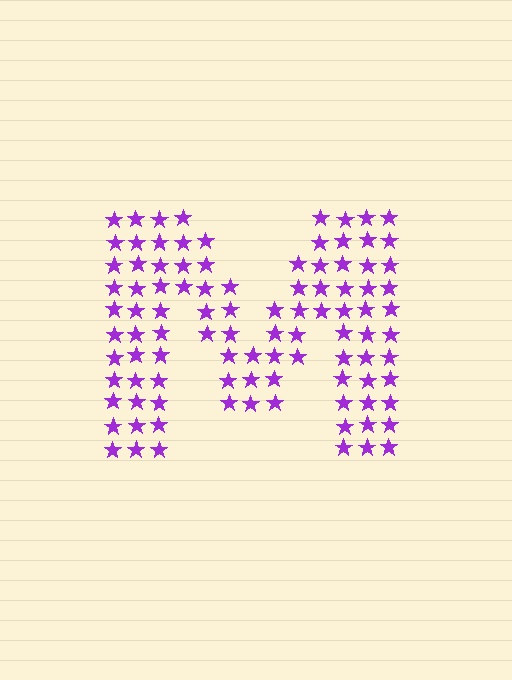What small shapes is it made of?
It is made of small stars.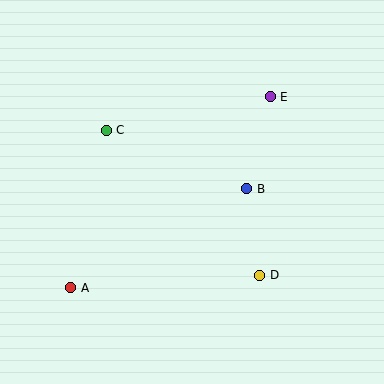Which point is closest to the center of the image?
Point B at (247, 189) is closest to the center.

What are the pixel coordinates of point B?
Point B is at (247, 189).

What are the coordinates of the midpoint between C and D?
The midpoint between C and D is at (183, 203).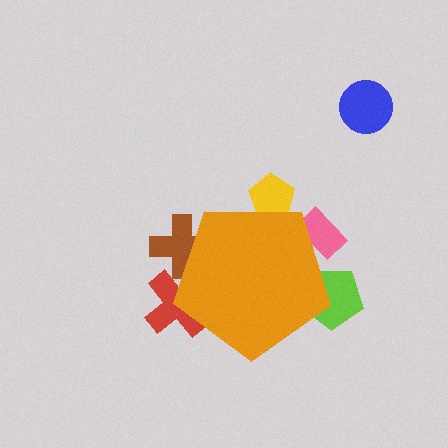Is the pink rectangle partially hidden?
Yes, the pink rectangle is partially hidden behind the orange pentagon.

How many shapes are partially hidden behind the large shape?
5 shapes are partially hidden.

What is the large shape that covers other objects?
An orange pentagon.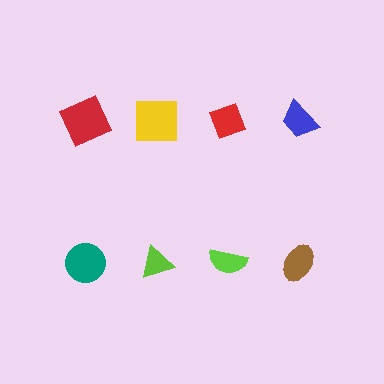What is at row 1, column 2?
A yellow square.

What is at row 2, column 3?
A lime semicircle.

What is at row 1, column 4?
A blue trapezoid.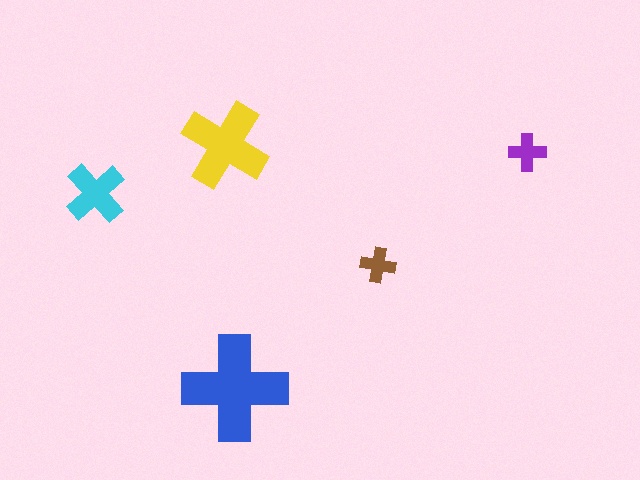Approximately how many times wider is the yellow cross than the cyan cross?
About 1.5 times wider.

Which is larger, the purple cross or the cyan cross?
The cyan one.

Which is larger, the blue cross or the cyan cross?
The blue one.